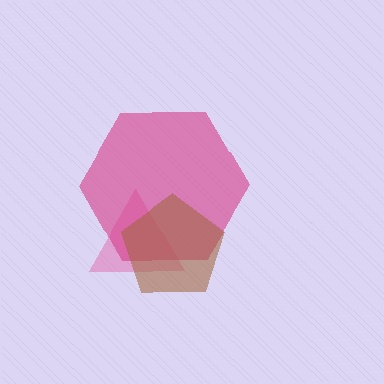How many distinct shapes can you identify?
There are 3 distinct shapes: a pink triangle, a magenta hexagon, a brown pentagon.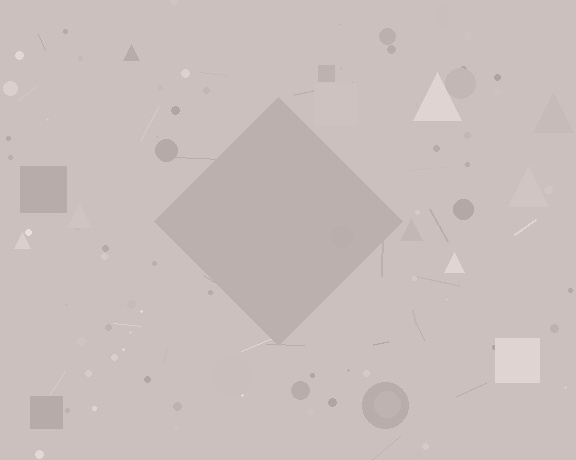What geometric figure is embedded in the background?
A diamond is embedded in the background.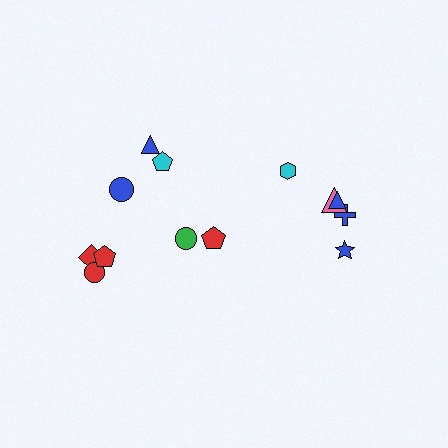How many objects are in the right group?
There are 5 objects.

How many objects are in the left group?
There are 8 objects.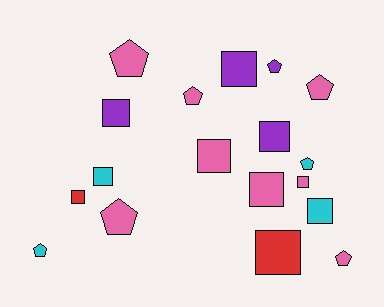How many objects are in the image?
There are 18 objects.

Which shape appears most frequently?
Square, with 10 objects.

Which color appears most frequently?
Pink, with 8 objects.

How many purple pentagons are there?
There is 1 purple pentagon.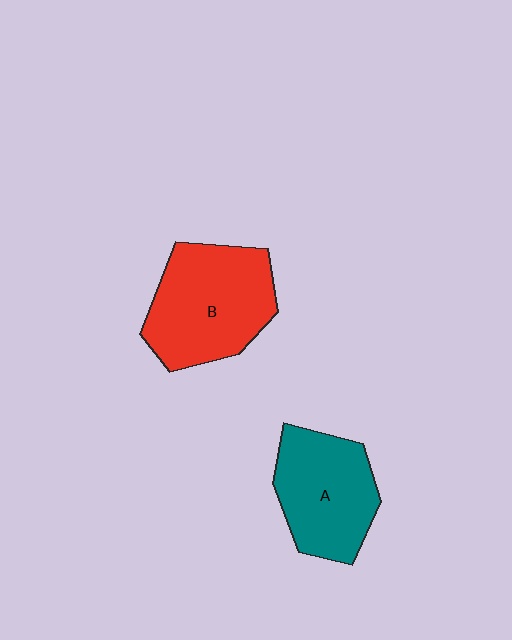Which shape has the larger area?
Shape B (red).